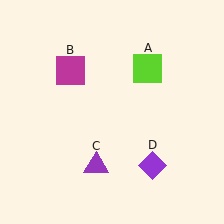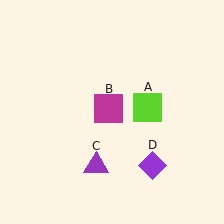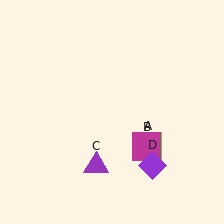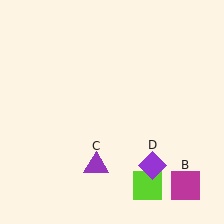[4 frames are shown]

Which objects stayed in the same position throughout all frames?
Purple triangle (object C) and purple diamond (object D) remained stationary.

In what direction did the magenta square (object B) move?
The magenta square (object B) moved down and to the right.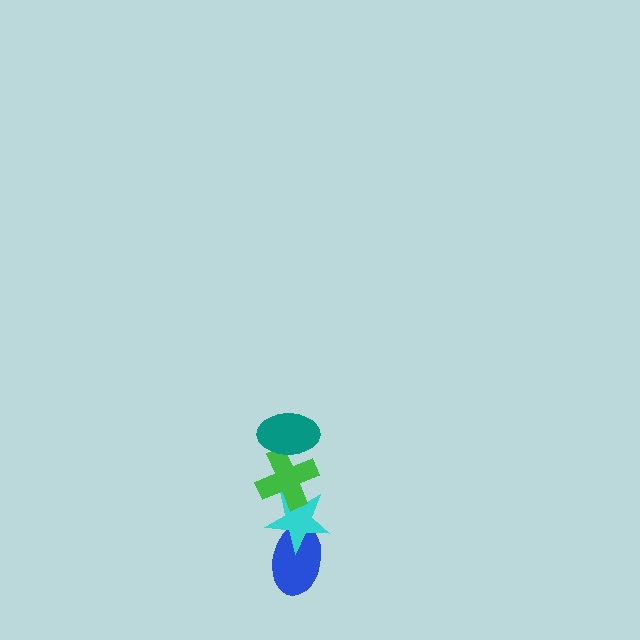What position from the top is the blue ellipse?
The blue ellipse is 4th from the top.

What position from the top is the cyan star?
The cyan star is 3rd from the top.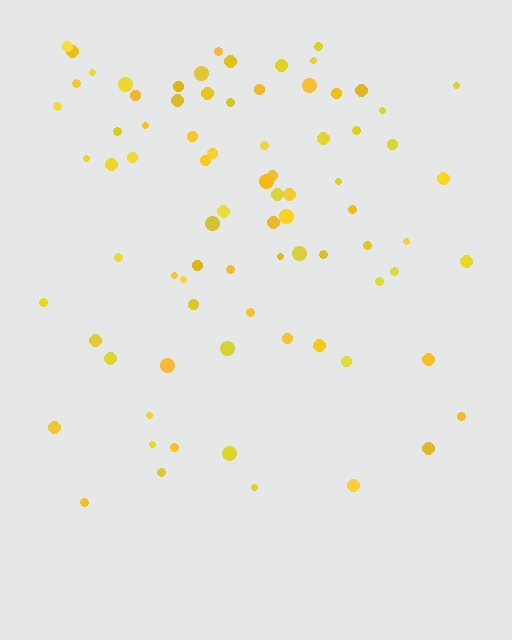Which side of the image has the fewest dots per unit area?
The bottom.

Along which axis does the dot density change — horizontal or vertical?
Vertical.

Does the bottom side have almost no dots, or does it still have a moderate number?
Still a moderate number, just noticeably fewer than the top.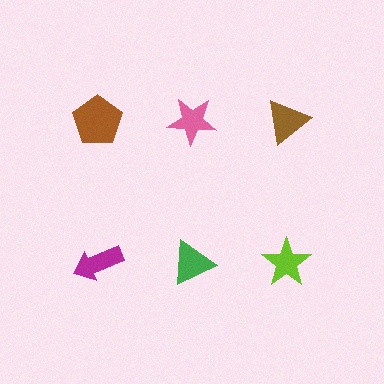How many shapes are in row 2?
3 shapes.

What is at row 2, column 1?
A magenta arrow.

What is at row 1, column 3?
A brown triangle.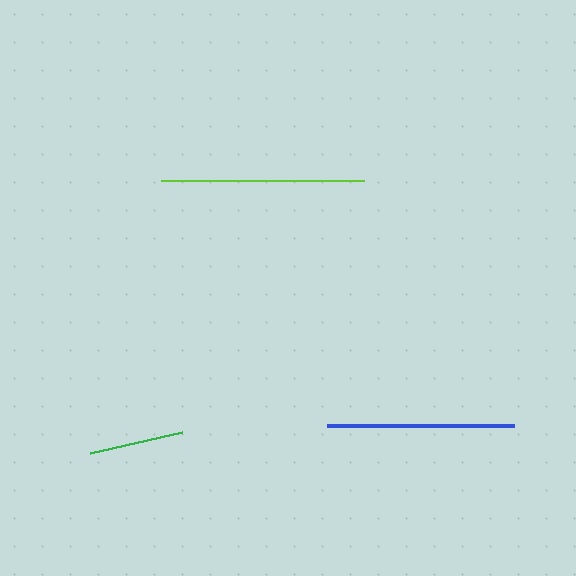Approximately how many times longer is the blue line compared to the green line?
The blue line is approximately 2.0 times the length of the green line.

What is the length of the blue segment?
The blue segment is approximately 187 pixels long.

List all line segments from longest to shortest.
From longest to shortest: lime, blue, green.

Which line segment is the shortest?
The green line is the shortest at approximately 94 pixels.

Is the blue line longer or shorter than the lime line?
The lime line is longer than the blue line.